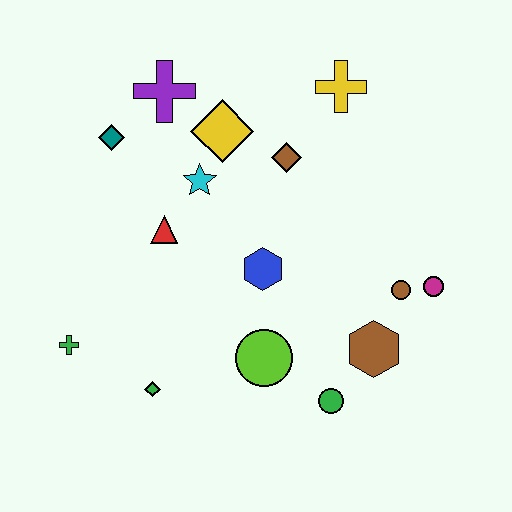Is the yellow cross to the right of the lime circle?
Yes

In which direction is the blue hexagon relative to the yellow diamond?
The blue hexagon is below the yellow diamond.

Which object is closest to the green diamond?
The green cross is closest to the green diamond.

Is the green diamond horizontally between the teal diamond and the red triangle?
Yes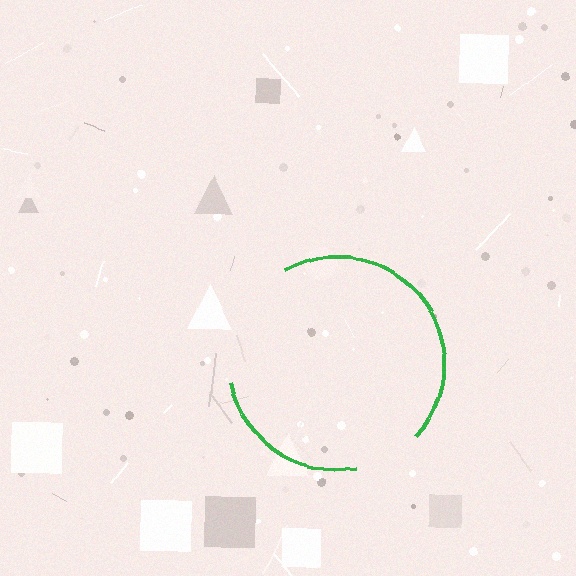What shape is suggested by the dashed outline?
The dashed outline suggests a circle.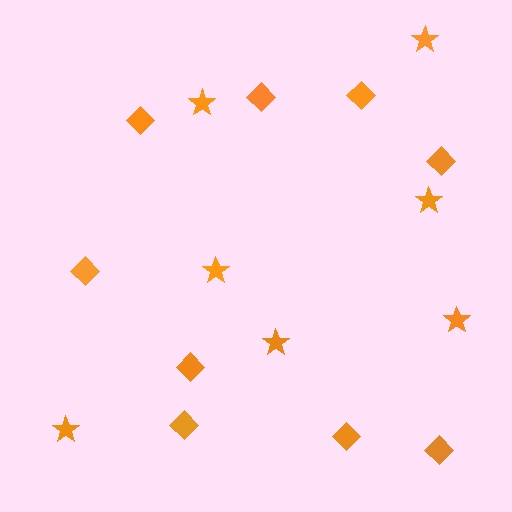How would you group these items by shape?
There are 2 groups: one group of diamonds (9) and one group of stars (7).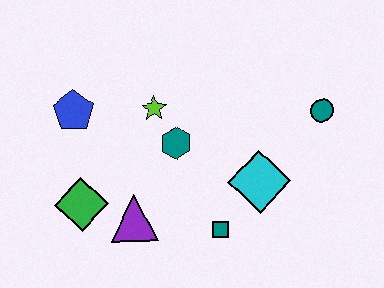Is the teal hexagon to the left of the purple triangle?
No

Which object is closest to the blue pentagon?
The lime star is closest to the blue pentagon.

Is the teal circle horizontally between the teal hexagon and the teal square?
No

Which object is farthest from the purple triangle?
The teal circle is farthest from the purple triangle.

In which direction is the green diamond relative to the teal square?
The green diamond is to the left of the teal square.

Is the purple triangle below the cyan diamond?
Yes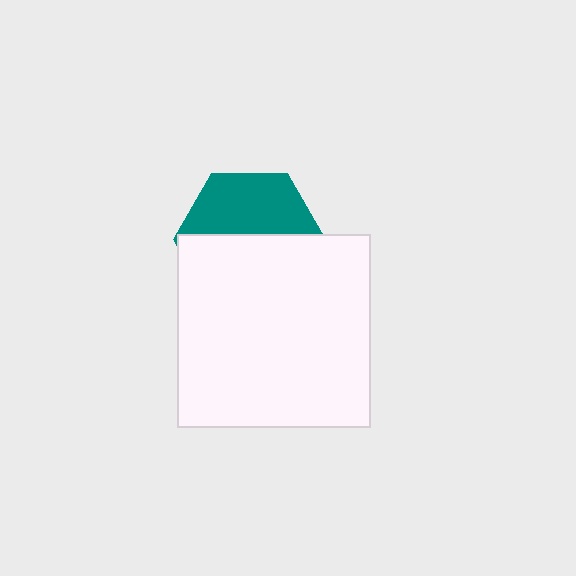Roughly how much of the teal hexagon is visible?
A small part of it is visible (roughly 44%).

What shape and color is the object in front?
The object in front is a white square.